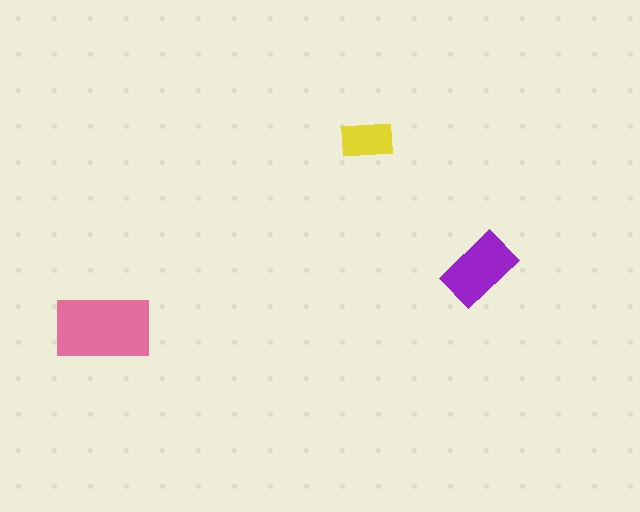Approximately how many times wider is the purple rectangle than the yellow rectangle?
About 1.5 times wider.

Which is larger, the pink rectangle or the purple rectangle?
The pink one.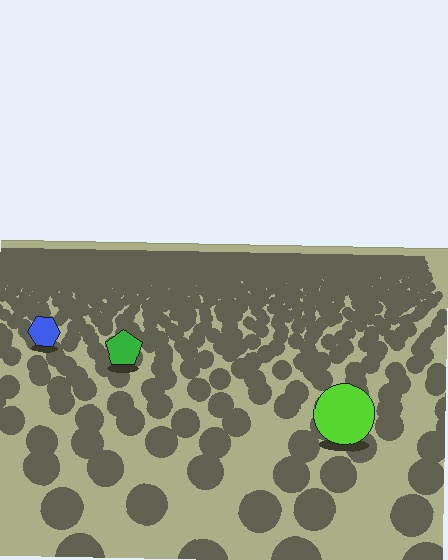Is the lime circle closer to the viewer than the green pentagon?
Yes. The lime circle is closer — you can tell from the texture gradient: the ground texture is coarser near it.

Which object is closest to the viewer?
The lime circle is closest. The texture marks near it are larger and more spread out.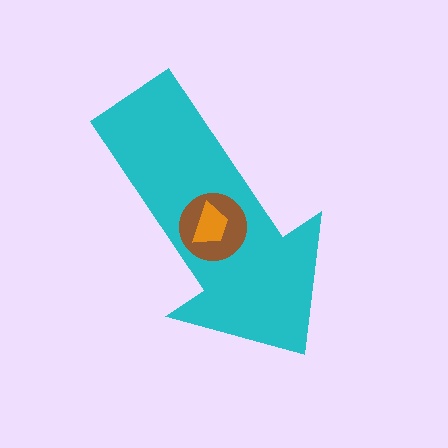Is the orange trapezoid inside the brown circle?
Yes.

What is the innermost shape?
The orange trapezoid.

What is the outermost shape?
The cyan arrow.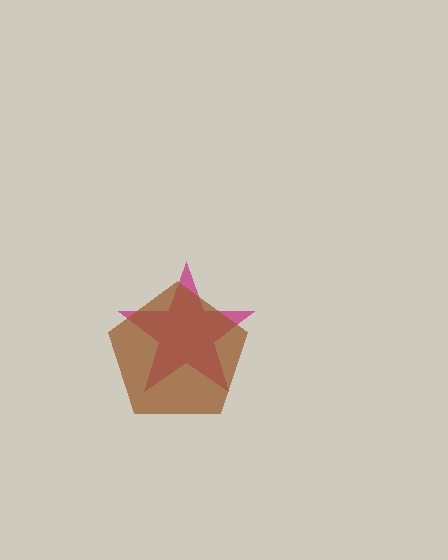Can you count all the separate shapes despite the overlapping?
Yes, there are 2 separate shapes.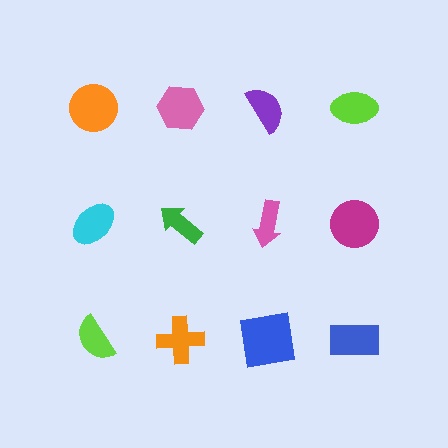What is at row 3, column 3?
A blue square.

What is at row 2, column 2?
A green arrow.